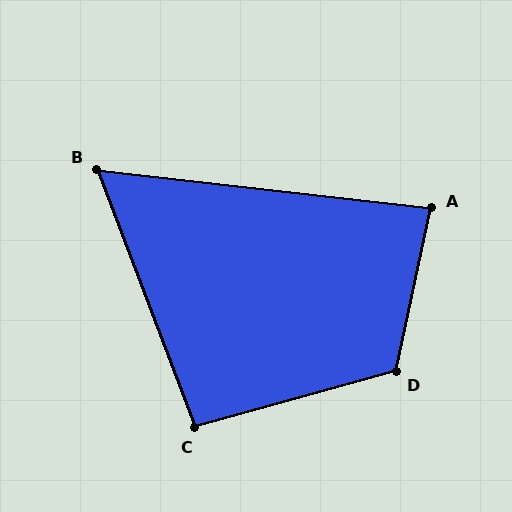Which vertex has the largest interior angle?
D, at approximately 117 degrees.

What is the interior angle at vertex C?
Approximately 95 degrees (obtuse).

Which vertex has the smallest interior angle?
B, at approximately 63 degrees.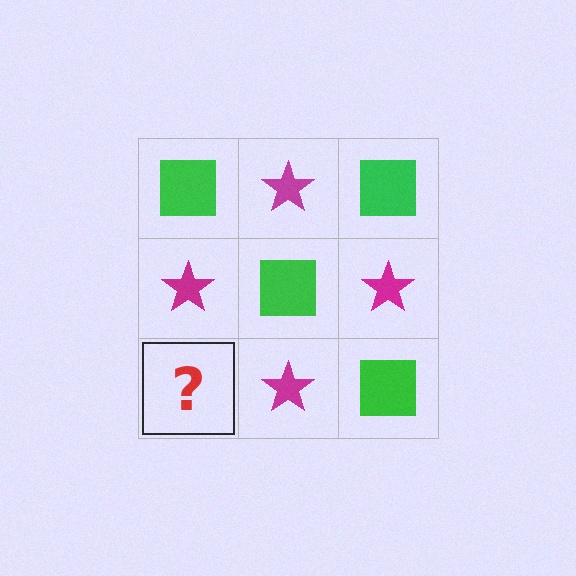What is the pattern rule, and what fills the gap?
The rule is that it alternates green square and magenta star in a checkerboard pattern. The gap should be filled with a green square.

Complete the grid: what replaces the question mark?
The question mark should be replaced with a green square.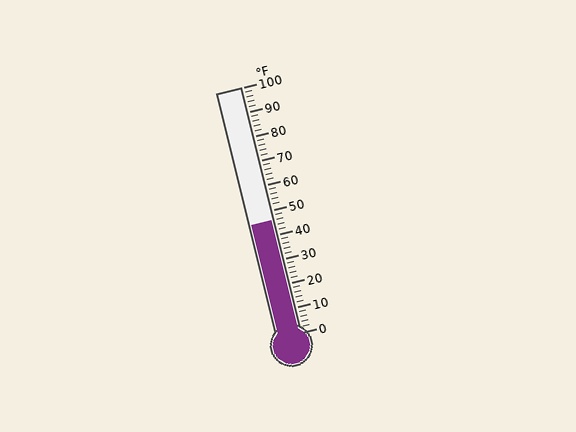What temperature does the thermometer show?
The thermometer shows approximately 46°F.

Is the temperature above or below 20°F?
The temperature is above 20°F.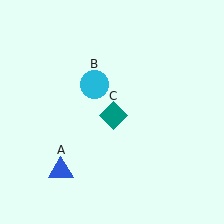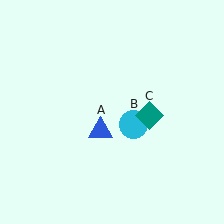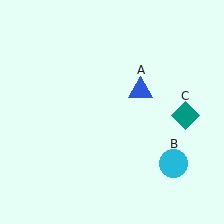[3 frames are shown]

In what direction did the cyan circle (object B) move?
The cyan circle (object B) moved down and to the right.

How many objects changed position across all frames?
3 objects changed position: blue triangle (object A), cyan circle (object B), teal diamond (object C).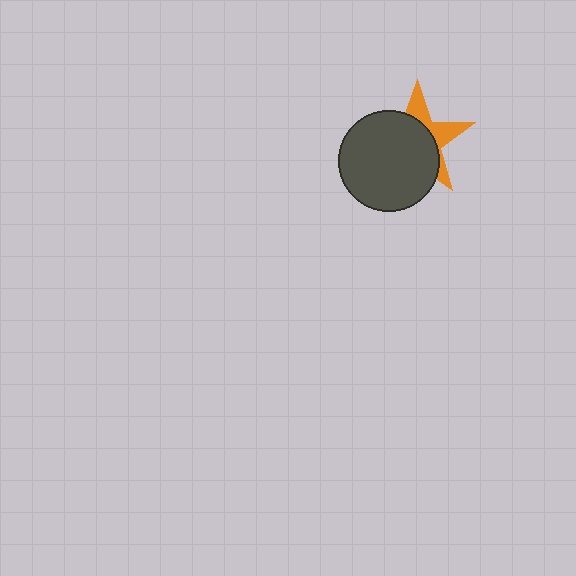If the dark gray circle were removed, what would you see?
You would see the complete orange star.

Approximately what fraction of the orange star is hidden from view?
Roughly 66% of the orange star is hidden behind the dark gray circle.